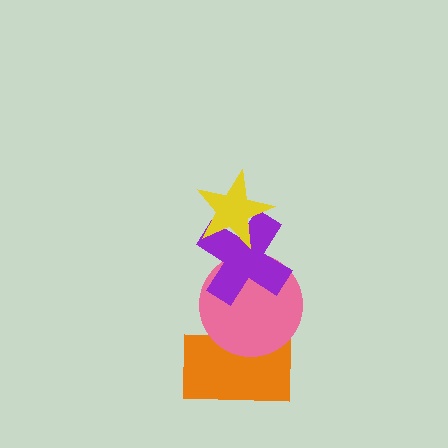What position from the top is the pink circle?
The pink circle is 3rd from the top.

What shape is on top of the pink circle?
The purple cross is on top of the pink circle.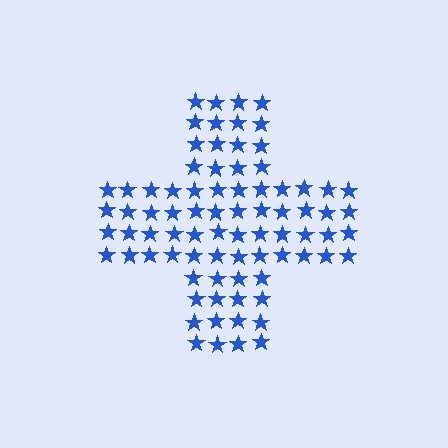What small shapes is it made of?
It is made of small stars.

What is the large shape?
The large shape is a cross.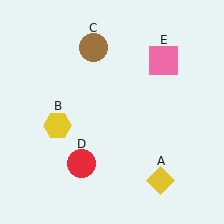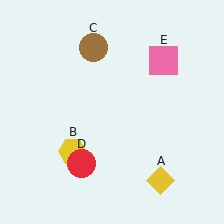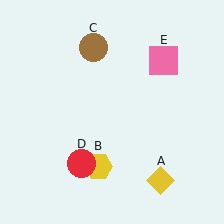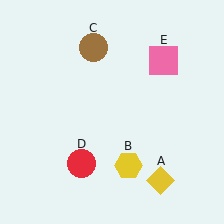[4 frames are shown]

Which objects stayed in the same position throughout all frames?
Yellow diamond (object A) and brown circle (object C) and red circle (object D) and pink square (object E) remained stationary.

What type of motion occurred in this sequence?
The yellow hexagon (object B) rotated counterclockwise around the center of the scene.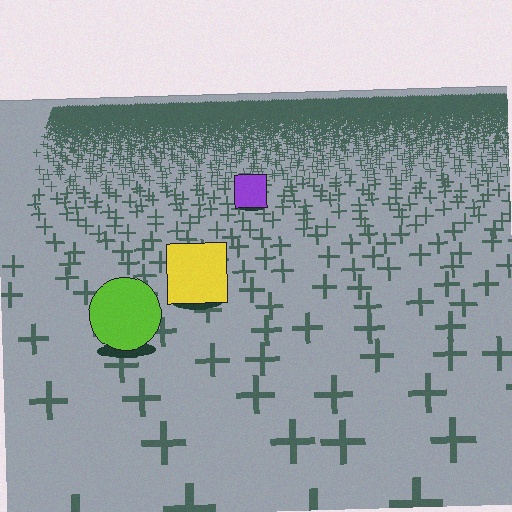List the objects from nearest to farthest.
From nearest to farthest: the lime circle, the yellow square, the purple square.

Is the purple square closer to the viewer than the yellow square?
No. The yellow square is closer — you can tell from the texture gradient: the ground texture is coarser near it.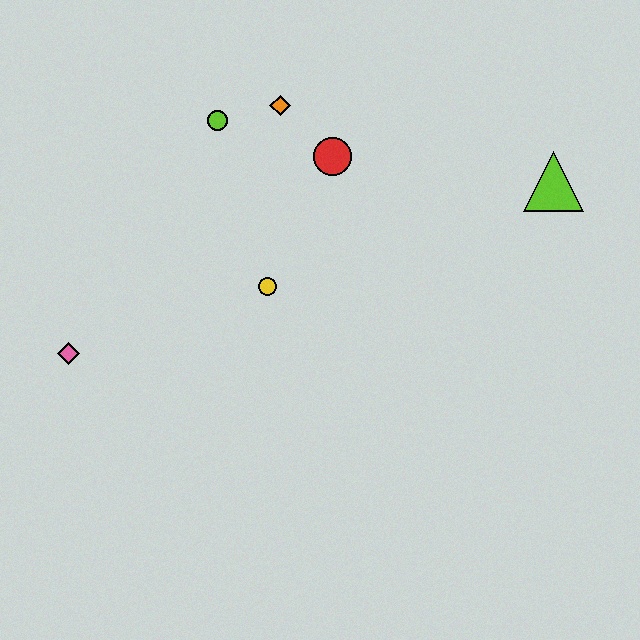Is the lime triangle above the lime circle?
No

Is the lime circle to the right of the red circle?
No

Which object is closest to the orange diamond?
The lime circle is closest to the orange diamond.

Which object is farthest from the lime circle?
The lime triangle is farthest from the lime circle.